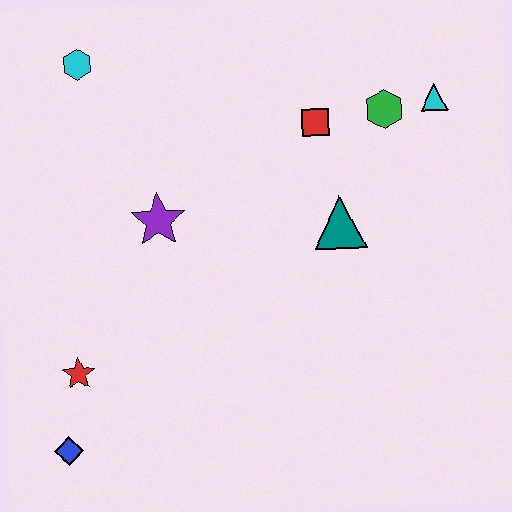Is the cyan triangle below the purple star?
No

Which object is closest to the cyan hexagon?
The purple star is closest to the cyan hexagon.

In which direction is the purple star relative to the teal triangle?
The purple star is to the left of the teal triangle.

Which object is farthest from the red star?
The cyan triangle is farthest from the red star.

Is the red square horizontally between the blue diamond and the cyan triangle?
Yes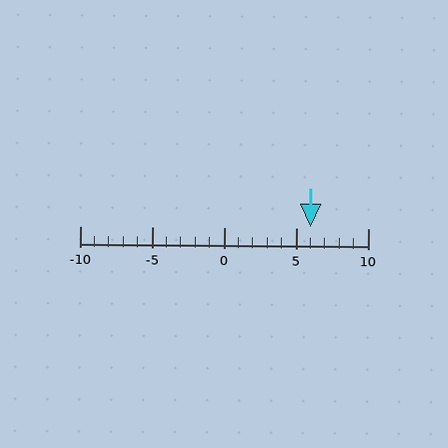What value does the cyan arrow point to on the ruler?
The cyan arrow points to approximately 6.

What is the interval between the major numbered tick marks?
The major tick marks are spaced 5 units apart.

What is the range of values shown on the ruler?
The ruler shows values from -10 to 10.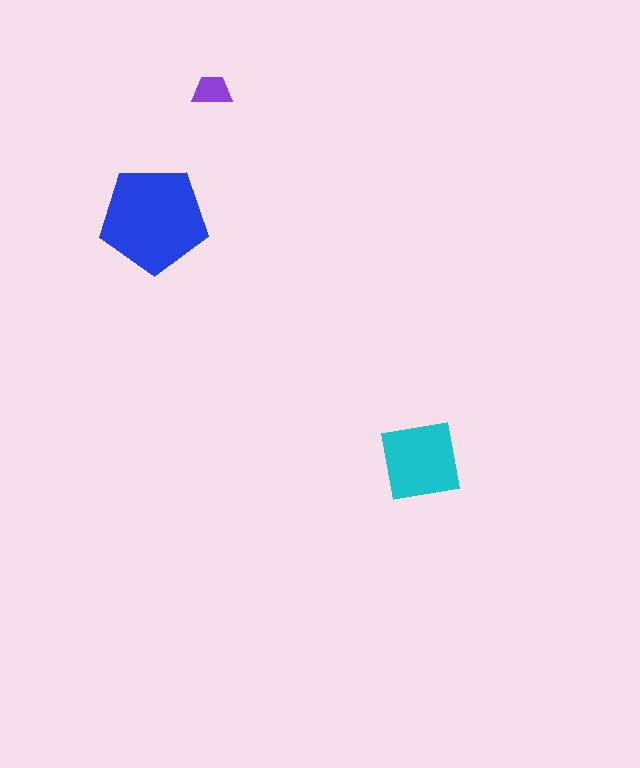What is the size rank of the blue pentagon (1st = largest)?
1st.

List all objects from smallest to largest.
The purple trapezoid, the cyan square, the blue pentagon.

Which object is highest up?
The purple trapezoid is topmost.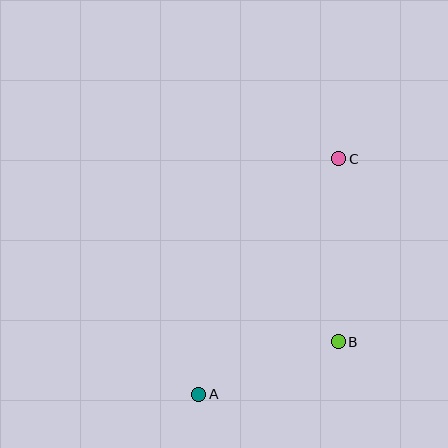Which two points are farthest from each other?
Points A and C are farthest from each other.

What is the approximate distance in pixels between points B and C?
The distance between B and C is approximately 183 pixels.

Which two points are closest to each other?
Points A and B are closest to each other.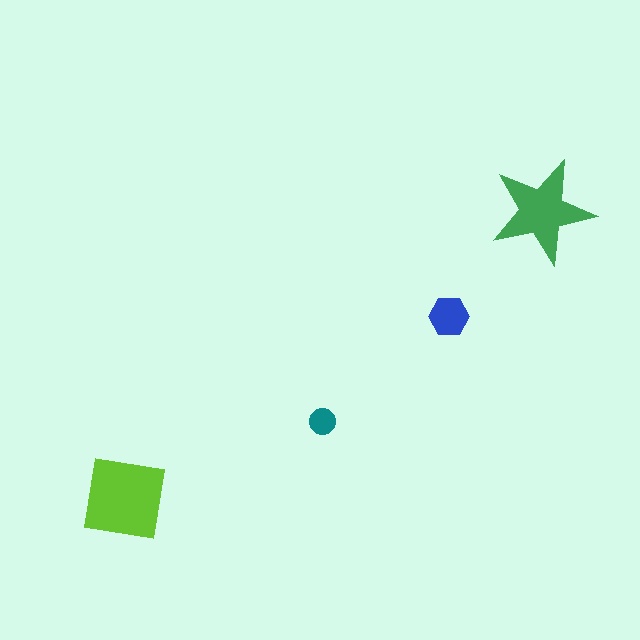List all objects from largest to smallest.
The lime square, the green star, the blue hexagon, the teal circle.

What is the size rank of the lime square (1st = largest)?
1st.